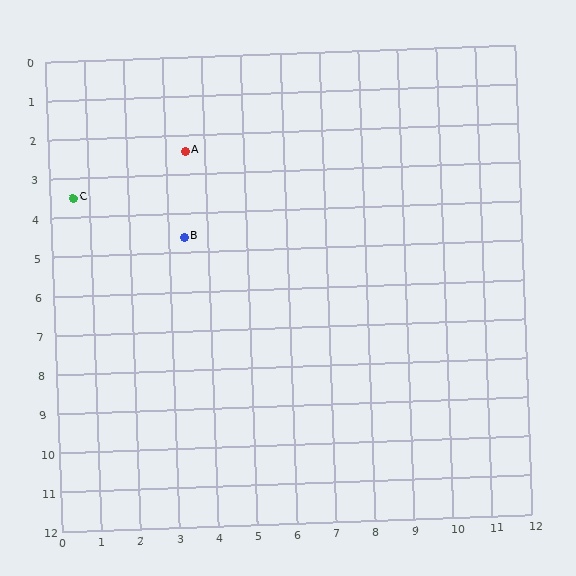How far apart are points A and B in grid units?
Points A and B are about 2.2 grid units apart.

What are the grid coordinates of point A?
Point A is at approximately (3.5, 2.4).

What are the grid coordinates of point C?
Point C is at approximately (0.6, 3.5).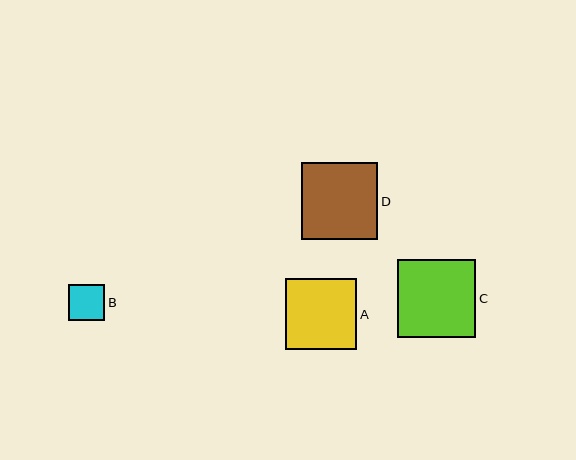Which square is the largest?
Square C is the largest with a size of approximately 78 pixels.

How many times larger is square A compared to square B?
Square A is approximately 2.0 times the size of square B.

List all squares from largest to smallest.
From largest to smallest: C, D, A, B.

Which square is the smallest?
Square B is the smallest with a size of approximately 36 pixels.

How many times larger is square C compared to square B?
Square C is approximately 2.1 times the size of square B.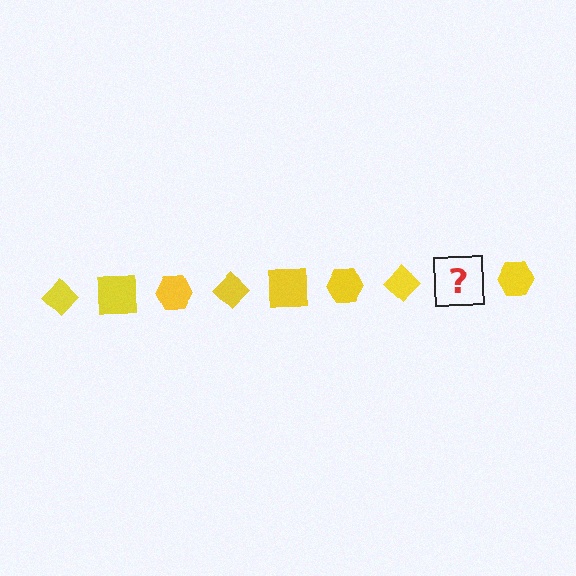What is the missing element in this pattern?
The missing element is a yellow square.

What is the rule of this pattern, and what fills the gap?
The rule is that the pattern cycles through diamond, square, hexagon shapes in yellow. The gap should be filled with a yellow square.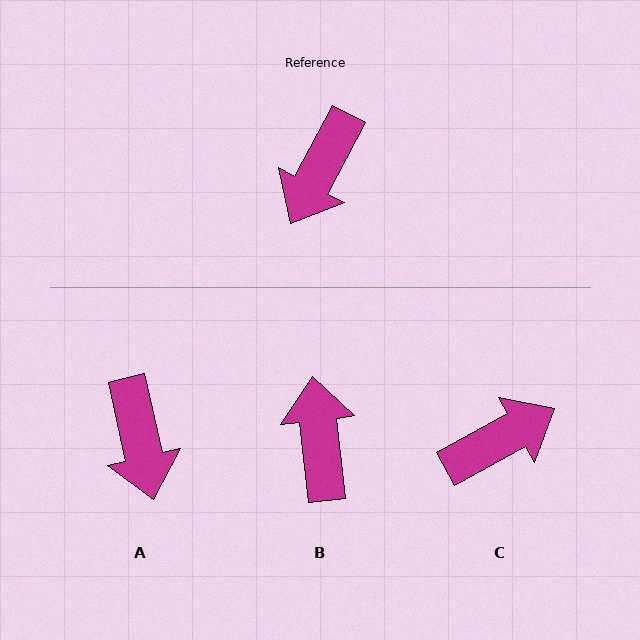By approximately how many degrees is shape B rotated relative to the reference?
Approximately 145 degrees clockwise.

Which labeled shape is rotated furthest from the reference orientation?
C, about 147 degrees away.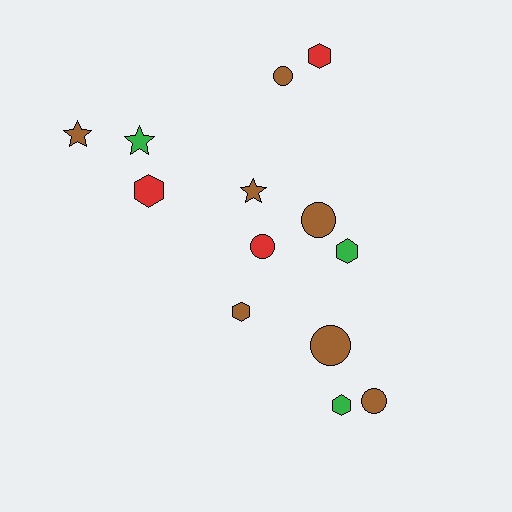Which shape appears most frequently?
Hexagon, with 5 objects.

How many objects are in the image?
There are 13 objects.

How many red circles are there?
There is 1 red circle.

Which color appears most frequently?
Brown, with 7 objects.